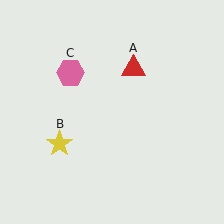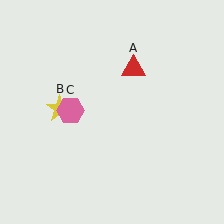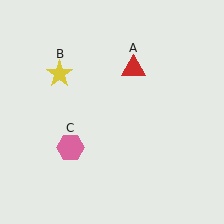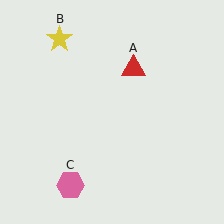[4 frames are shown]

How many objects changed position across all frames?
2 objects changed position: yellow star (object B), pink hexagon (object C).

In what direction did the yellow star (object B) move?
The yellow star (object B) moved up.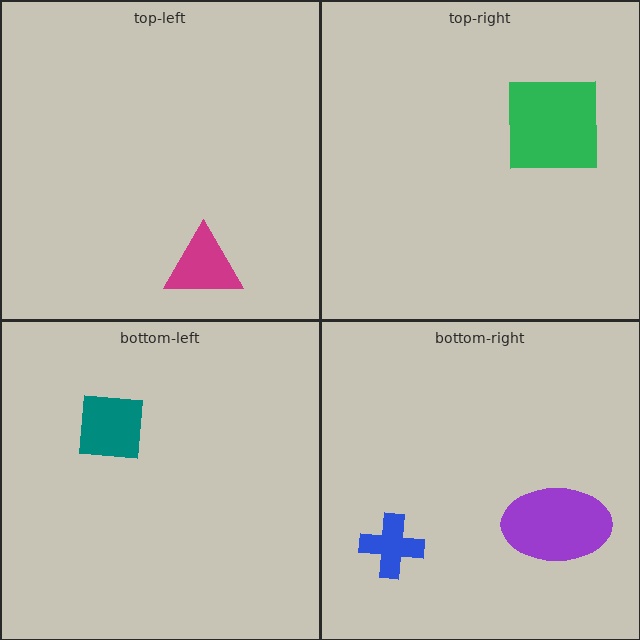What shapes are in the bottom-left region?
The teal square.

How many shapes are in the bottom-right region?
2.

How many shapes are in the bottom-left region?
1.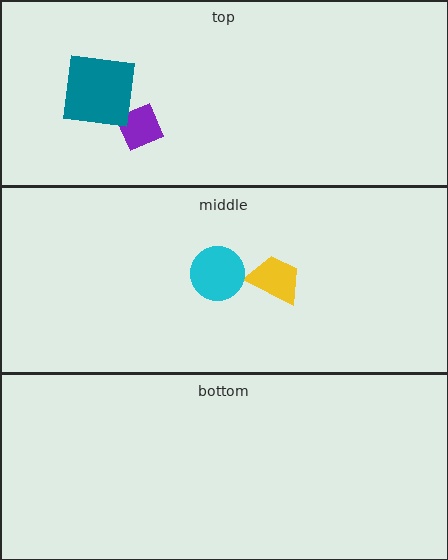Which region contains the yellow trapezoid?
The middle region.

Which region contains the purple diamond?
The top region.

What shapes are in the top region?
The purple diamond, the teal square.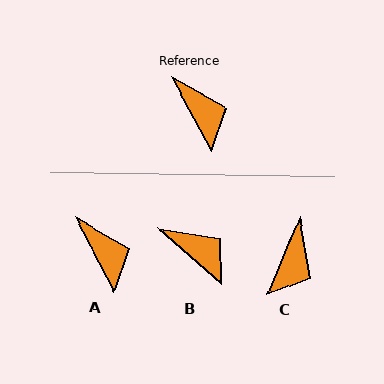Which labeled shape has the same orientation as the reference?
A.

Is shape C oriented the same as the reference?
No, it is off by about 50 degrees.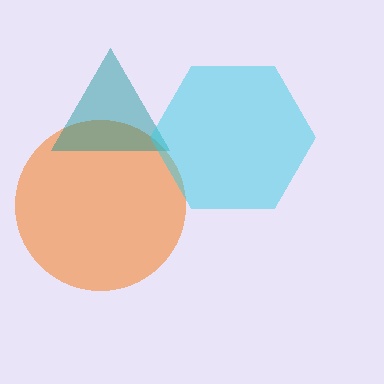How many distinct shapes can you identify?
There are 3 distinct shapes: an orange circle, a teal triangle, a cyan hexagon.